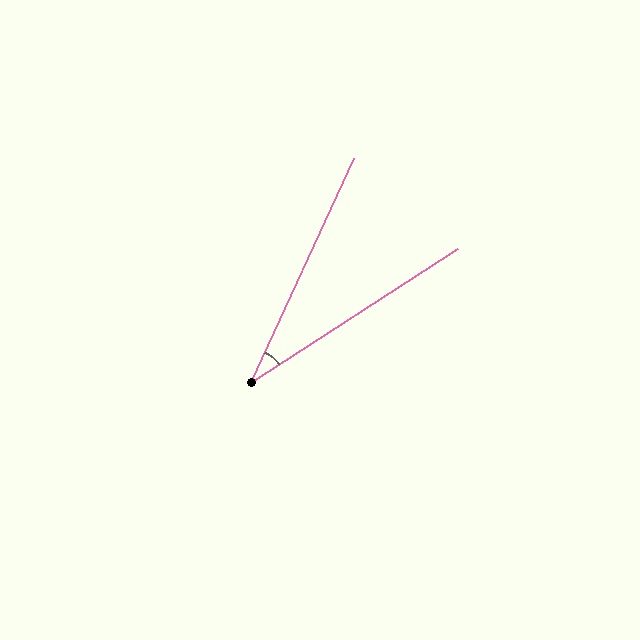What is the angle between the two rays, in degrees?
Approximately 32 degrees.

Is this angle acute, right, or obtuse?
It is acute.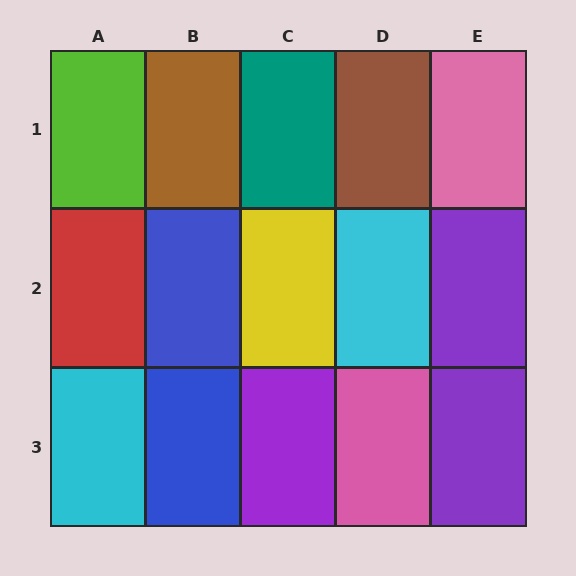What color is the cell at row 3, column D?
Pink.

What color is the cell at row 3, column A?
Cyan.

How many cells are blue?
2 cells are blue.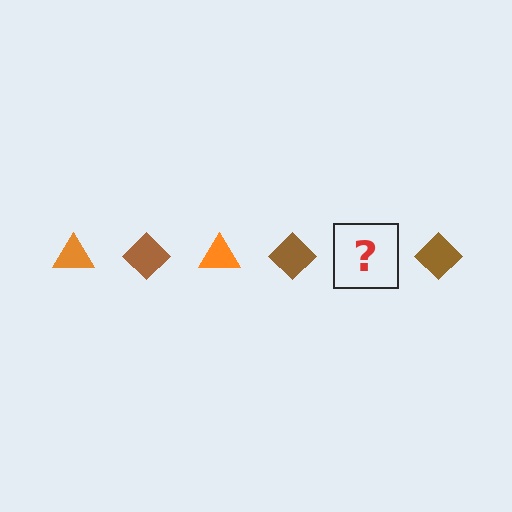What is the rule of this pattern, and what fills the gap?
The rule is that the pattern alternates between orange triangle and brown diamond. The gap should be filled with an orange triangle.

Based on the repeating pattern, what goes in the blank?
The blank should be an orange triangle.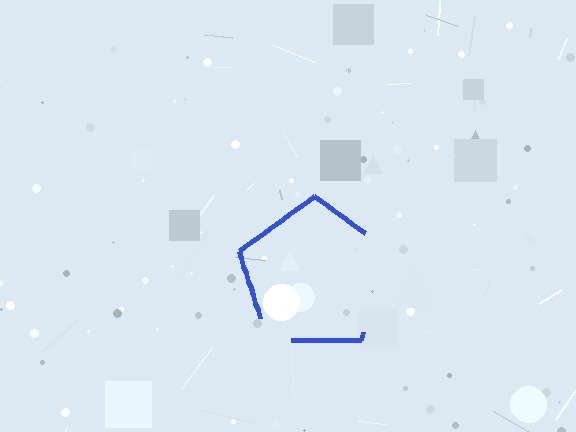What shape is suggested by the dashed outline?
The dashed outline suggests a pentagon.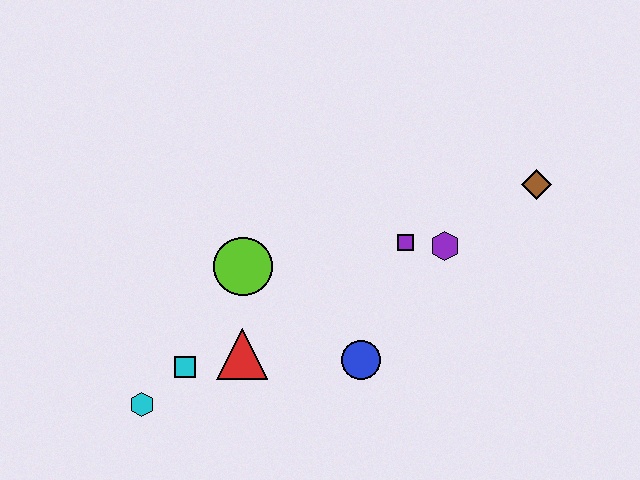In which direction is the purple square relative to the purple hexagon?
The purple square is to the left of the purple hexagon.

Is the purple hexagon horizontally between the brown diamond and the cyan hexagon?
Yes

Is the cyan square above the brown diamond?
No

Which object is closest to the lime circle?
The red triangle is closest to the lime circle.